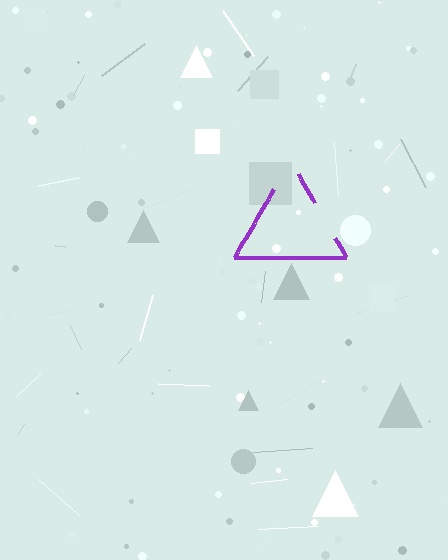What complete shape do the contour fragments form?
The contour fragments form a triangle.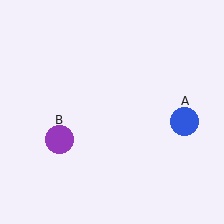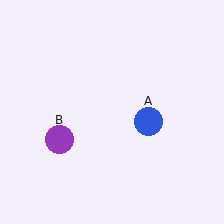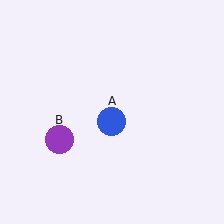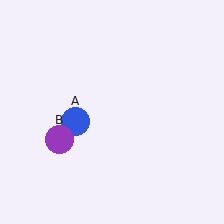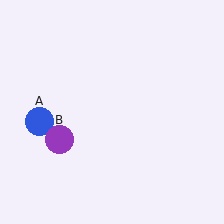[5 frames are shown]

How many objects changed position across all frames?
1 object changed position: blue circle (object A).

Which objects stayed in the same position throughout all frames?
Purple circle (object B) remained stationary.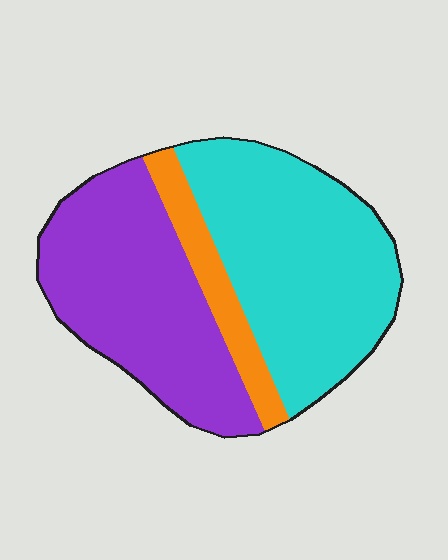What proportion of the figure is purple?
Purple covers 42% of the figure.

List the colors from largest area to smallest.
From largest to smallest: cyan, purple, orange.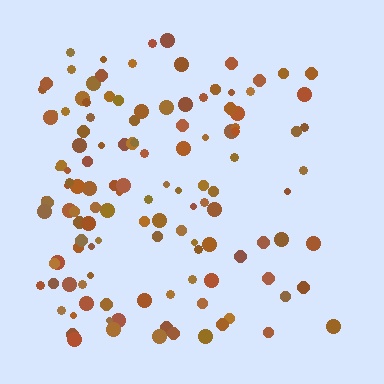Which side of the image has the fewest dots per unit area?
The right.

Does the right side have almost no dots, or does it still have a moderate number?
Still a moderate number, just noticeably fewer than the left.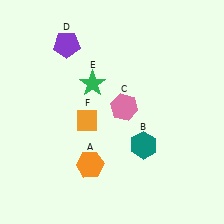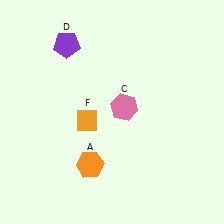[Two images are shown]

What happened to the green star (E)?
The green star (E) was removed in Image 2. It was in the top-left area of Image 1.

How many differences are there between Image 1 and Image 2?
There are 2 differences between the two images.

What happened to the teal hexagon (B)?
The teal hexagon (B) was removed in Image 2. It was in the bottom-right area of Image 1.